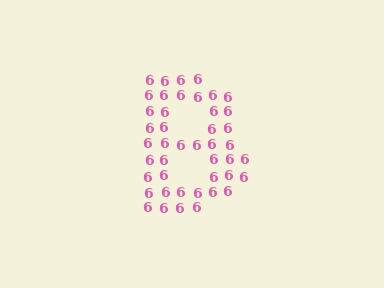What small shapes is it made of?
It is made of small digit 6's.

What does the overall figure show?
The overall figure shows the letter B.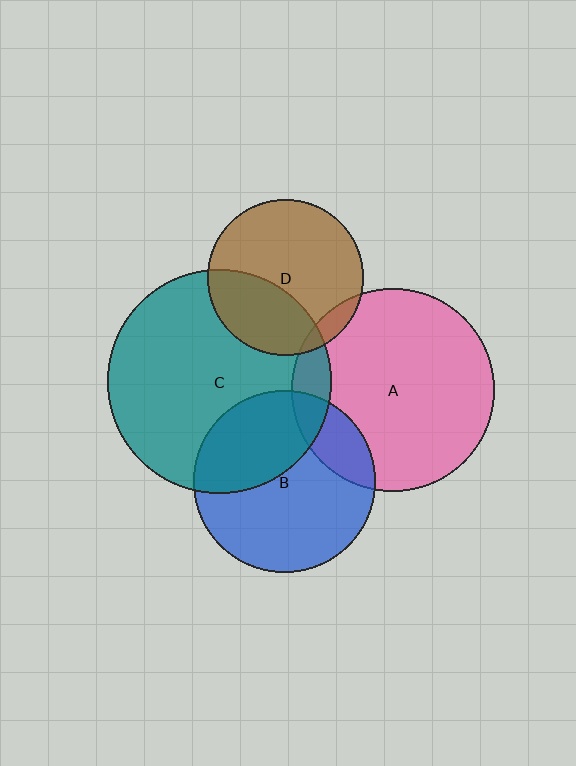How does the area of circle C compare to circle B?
Approximately 1.5 times.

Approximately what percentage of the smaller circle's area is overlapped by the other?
Approximately 10%.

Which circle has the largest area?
Circle C (teal).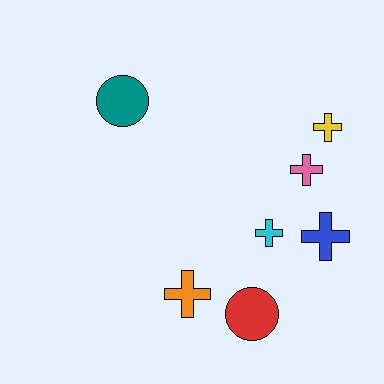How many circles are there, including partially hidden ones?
There are 2 circles.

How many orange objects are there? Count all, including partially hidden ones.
There is 1 orange object.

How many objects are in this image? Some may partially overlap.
There are 7 objects.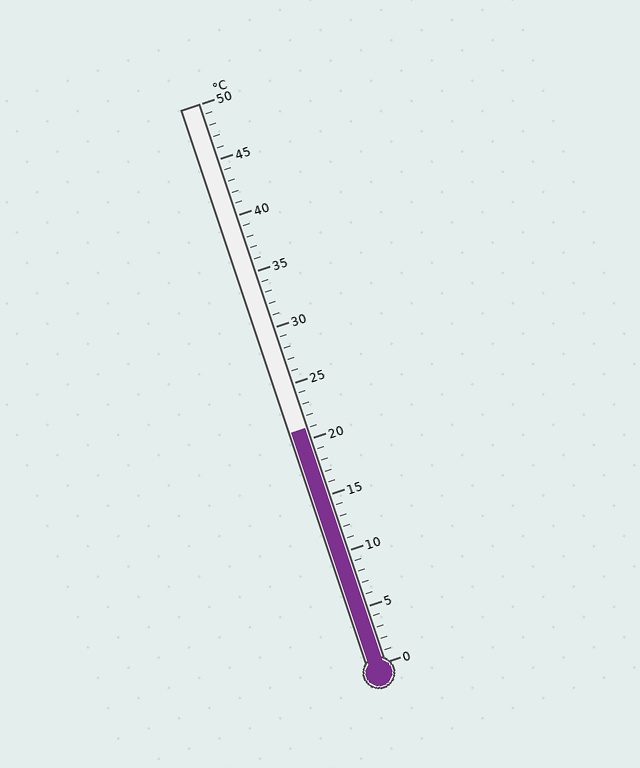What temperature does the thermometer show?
The thermometer shows approximately 21°C.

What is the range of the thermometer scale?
The thermometer scale ranges from 0°C to 50°C.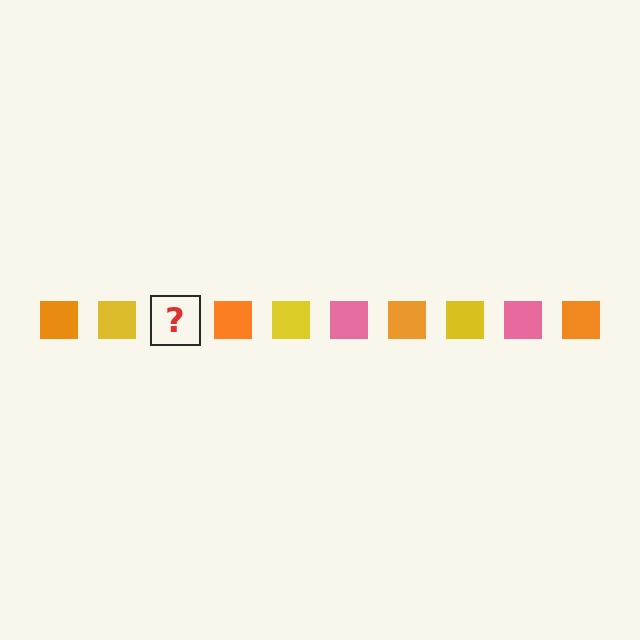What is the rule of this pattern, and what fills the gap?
The rule is that the pattern cycles through orange, yellow, pink squares. The gap should be filled with a pink square.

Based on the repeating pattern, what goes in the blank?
The blank should be a pink square.